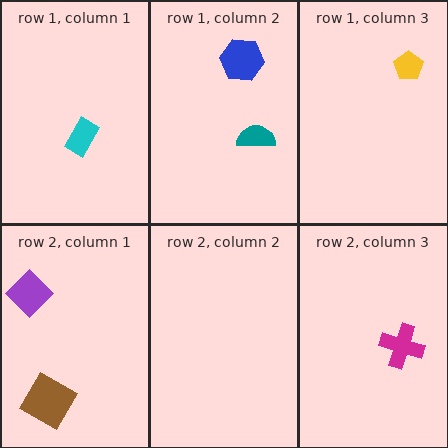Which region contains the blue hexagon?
The row 1, column 2 region.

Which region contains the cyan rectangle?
The row 1, column 1 region.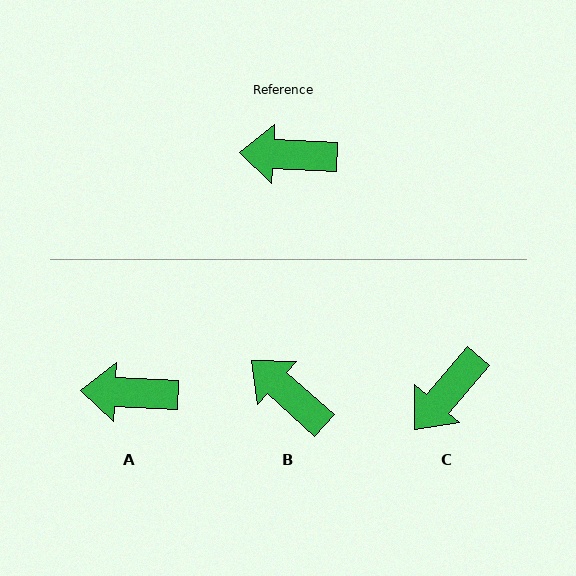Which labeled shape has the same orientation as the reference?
A.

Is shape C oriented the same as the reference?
No, it is off by about 52 degrees.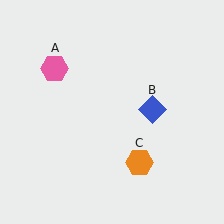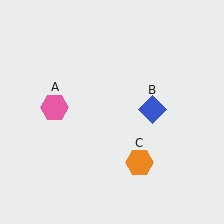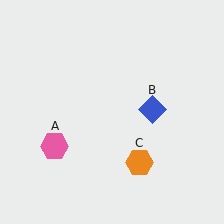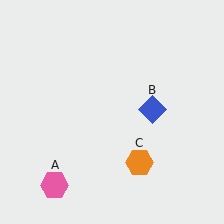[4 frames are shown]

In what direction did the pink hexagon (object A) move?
The pink hexagon (object A) moved down.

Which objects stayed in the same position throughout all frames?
Blue diamond (object B) and orange hexagon (object C) remained stationary.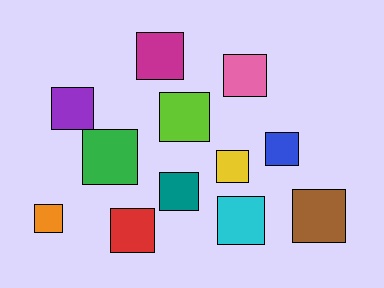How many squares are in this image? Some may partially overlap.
There are 12 squares.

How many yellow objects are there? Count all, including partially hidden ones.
There is 1 yellow object.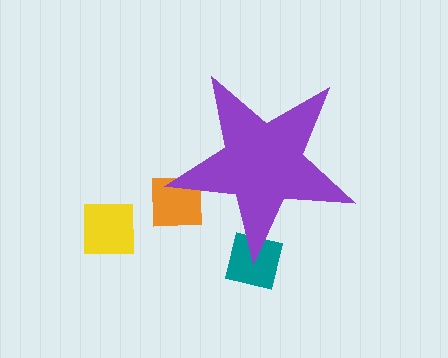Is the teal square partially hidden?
Yes, the teal square is partially hidden behind the purple star.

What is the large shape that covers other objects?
A purple star.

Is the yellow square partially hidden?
No, the yellow square is fully visible.